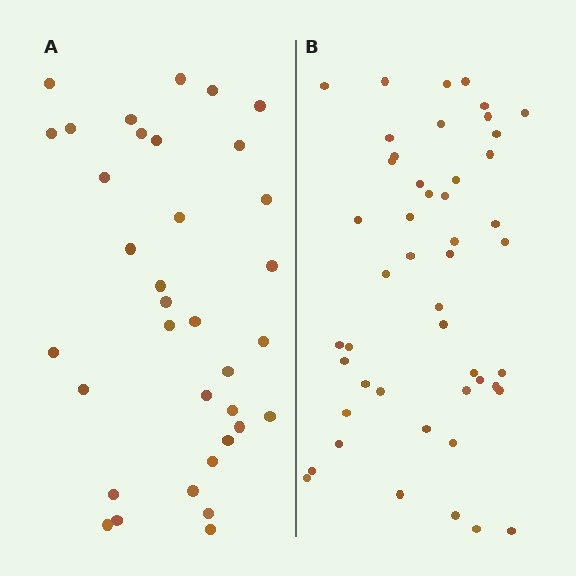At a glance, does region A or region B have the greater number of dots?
Region B (the right region) has more dots.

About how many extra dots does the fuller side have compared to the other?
Region B has approximately 15 more dots than region A.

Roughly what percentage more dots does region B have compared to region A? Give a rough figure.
About 35% more.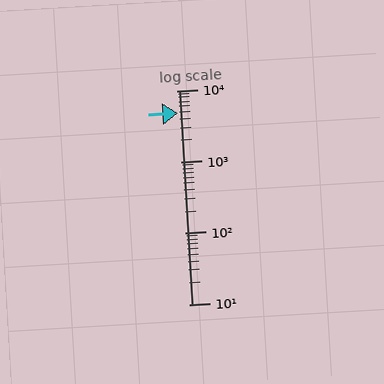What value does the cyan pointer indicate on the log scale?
The pointer indicates approximately 4900.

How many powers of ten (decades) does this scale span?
The scale spans 3 decades, from 10 to 10000.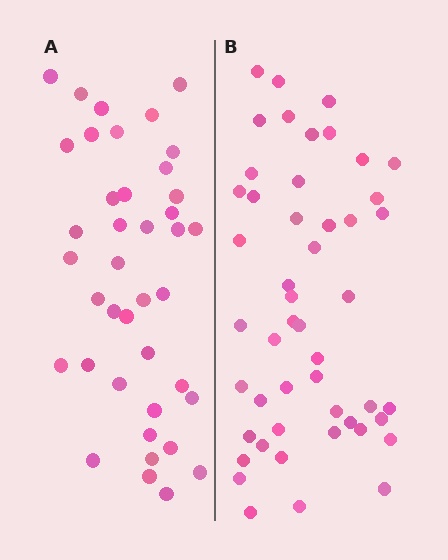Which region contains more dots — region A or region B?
Region B (the right region) has more dots.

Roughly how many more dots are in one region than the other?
Region B has roughly 8 or so more dots than region A.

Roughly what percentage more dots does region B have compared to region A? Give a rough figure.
About 20% more.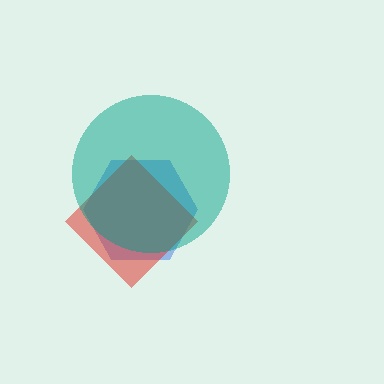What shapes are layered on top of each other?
The layered shapes are: a blue hexagon, a red diamond, a teal circle.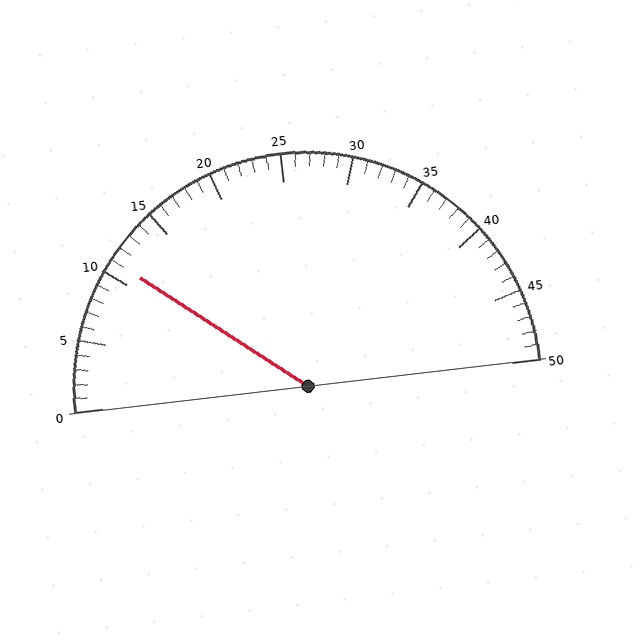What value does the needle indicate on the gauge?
The needle indicates approximately 11.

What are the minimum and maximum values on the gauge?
The gauge ranges from 0 to 50.